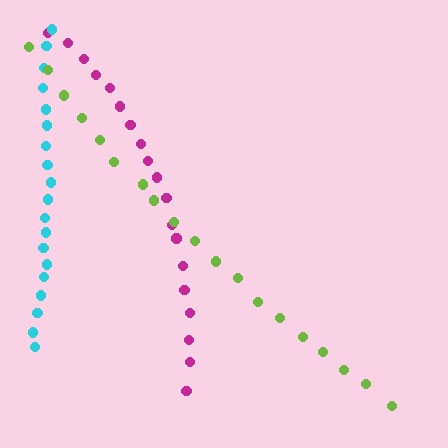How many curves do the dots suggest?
There are 3 distinct paths.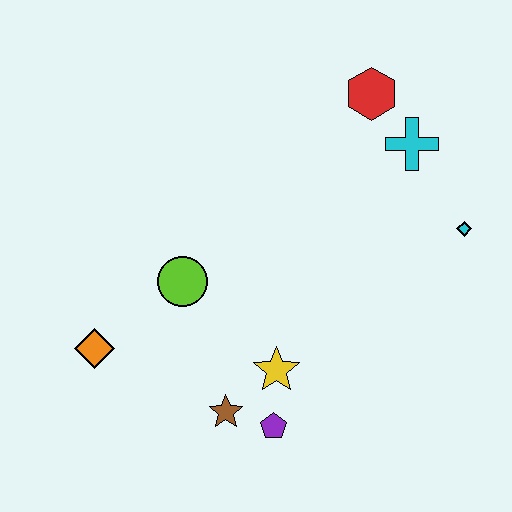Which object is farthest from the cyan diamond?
The orange diamond is farthest from the cyan diamond.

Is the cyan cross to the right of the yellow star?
Yes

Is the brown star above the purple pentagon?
Yes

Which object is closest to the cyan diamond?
The cyan cross is closest to the cyan diamond.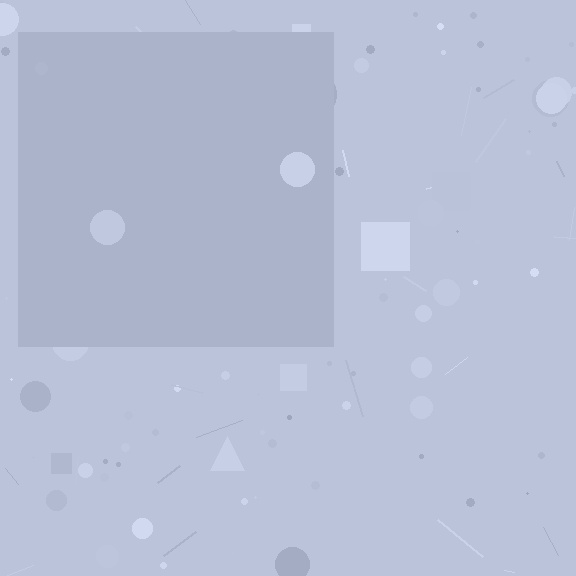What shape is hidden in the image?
A square is hidden in the image.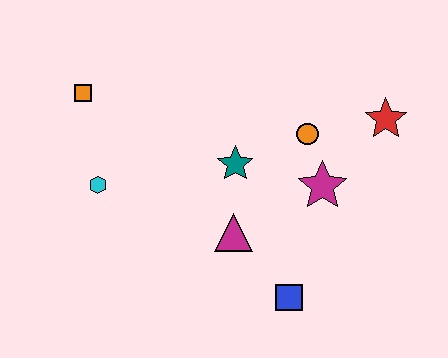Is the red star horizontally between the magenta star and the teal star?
No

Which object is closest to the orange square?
The cyan hexagon is closest to the orange square.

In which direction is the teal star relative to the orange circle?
The teal star is to the left of the orange circle.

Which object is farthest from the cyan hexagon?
The red star is farthest from the cyan hexagon.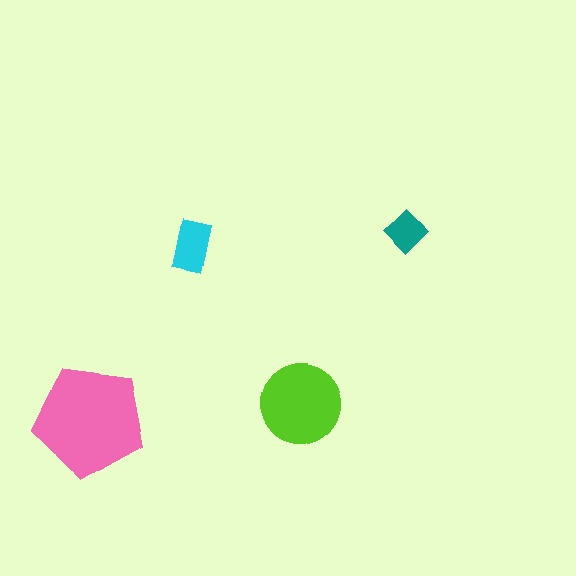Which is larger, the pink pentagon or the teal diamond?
The pink pentagon.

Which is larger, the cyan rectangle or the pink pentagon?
The pink pentagon.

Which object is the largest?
The pink pentagon.